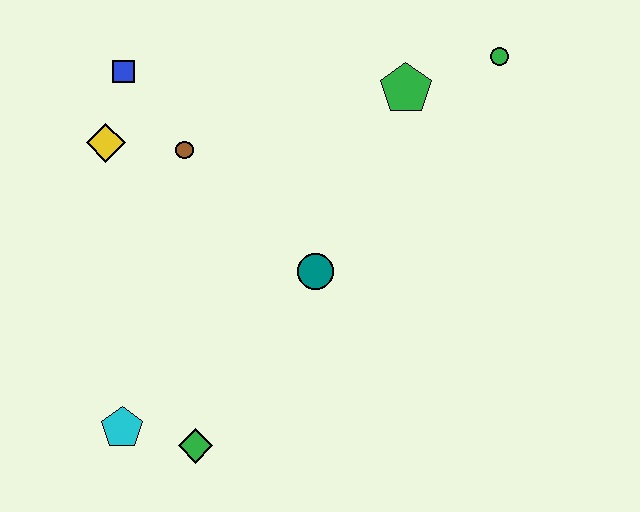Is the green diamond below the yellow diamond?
Yes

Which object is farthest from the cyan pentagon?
The green circle is farthest from the cyan pentagon.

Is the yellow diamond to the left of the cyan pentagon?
Yes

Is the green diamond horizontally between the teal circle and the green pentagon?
No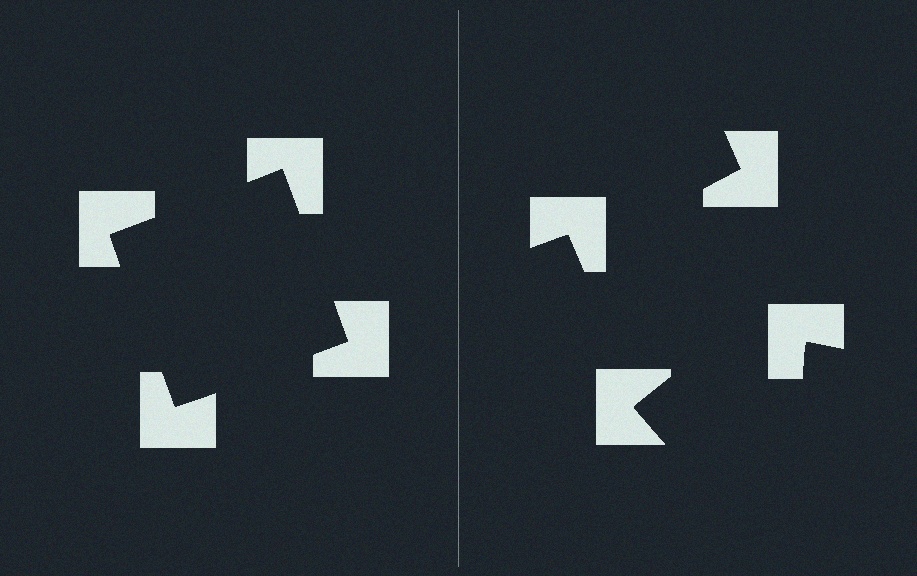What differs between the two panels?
The notched squares are positioned identically on both sides; only the wedge orientations differ. On the left they align to a square; on the right they are misaligned.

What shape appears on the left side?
An illusory square.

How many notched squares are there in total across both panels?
8 — 4 on each side.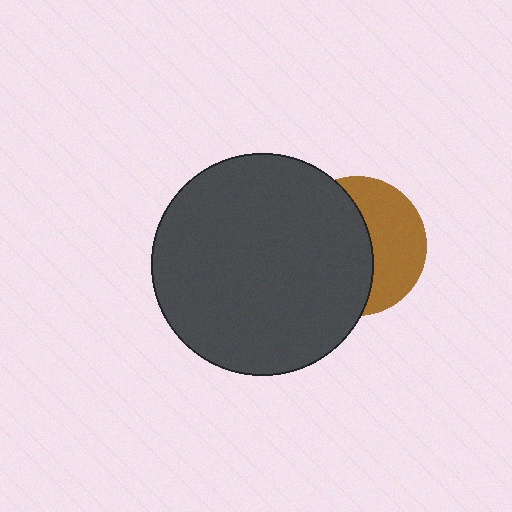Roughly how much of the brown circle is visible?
A small part of it is visible (roughly 43%).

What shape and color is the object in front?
The object in front is a dark gray circle.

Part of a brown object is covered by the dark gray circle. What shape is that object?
It is a circle.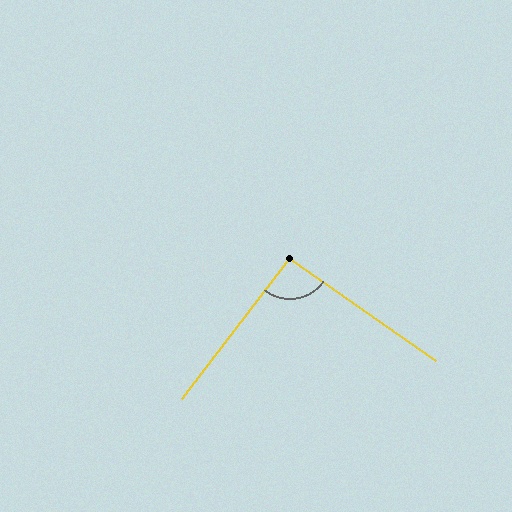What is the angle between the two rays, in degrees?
Approximately 92 degrees.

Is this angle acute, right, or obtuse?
It is approximately a right angle.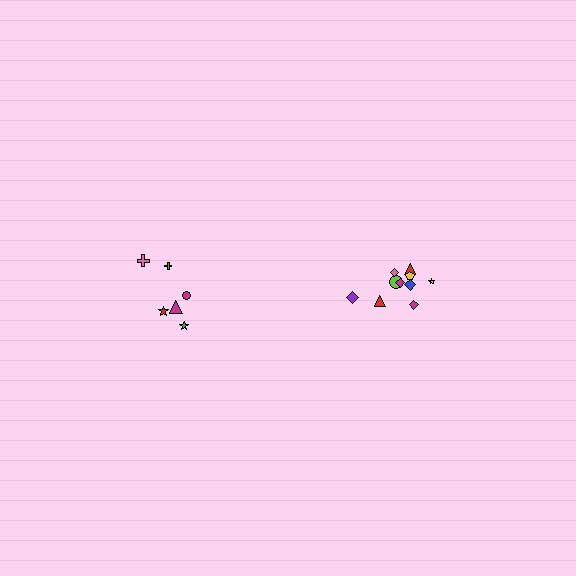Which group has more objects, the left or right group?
The right group.